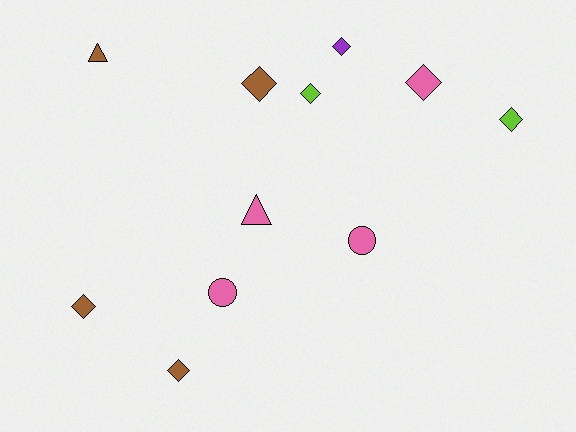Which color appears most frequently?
Brown, with 4 objects.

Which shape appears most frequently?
Diamond, with 7 objects.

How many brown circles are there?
There are no brown circles.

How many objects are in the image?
There are 11 objects.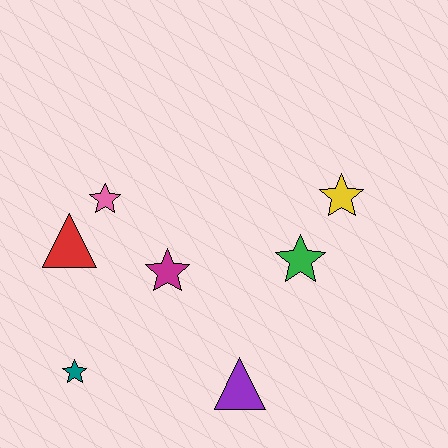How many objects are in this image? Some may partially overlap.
There are 7 objects.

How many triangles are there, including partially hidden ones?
There are 2 triangles.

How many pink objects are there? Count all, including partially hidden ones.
There is 1 pink object.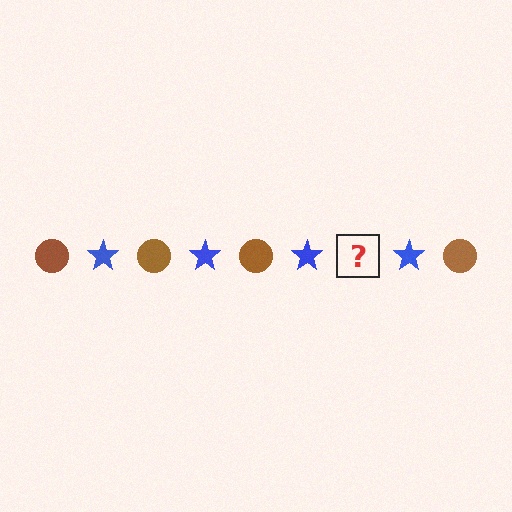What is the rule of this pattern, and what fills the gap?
The rule is that the pattern alternates between brown circle and blue star. The gap should be filled with a brown circle.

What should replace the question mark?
The question mark should be replaced with a brown circle.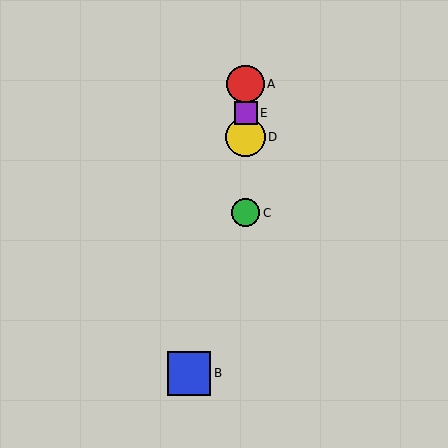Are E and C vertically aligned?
Yes, both are at x≈246.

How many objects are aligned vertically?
4 objects (A, C, D, E) are aligned vertically.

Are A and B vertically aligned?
No, A is at x≈246 and B is at x≈189.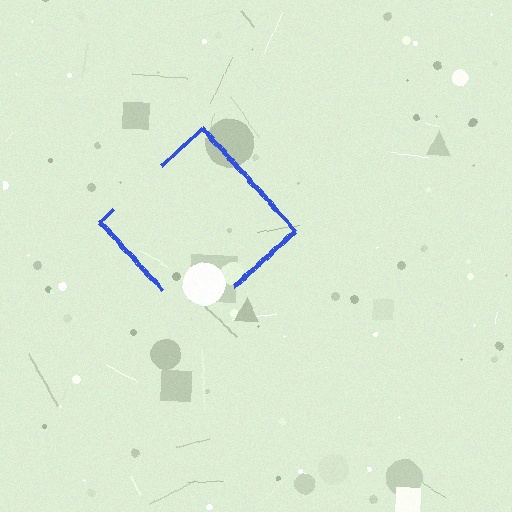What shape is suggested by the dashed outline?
The dashed outline suggests a diamond.